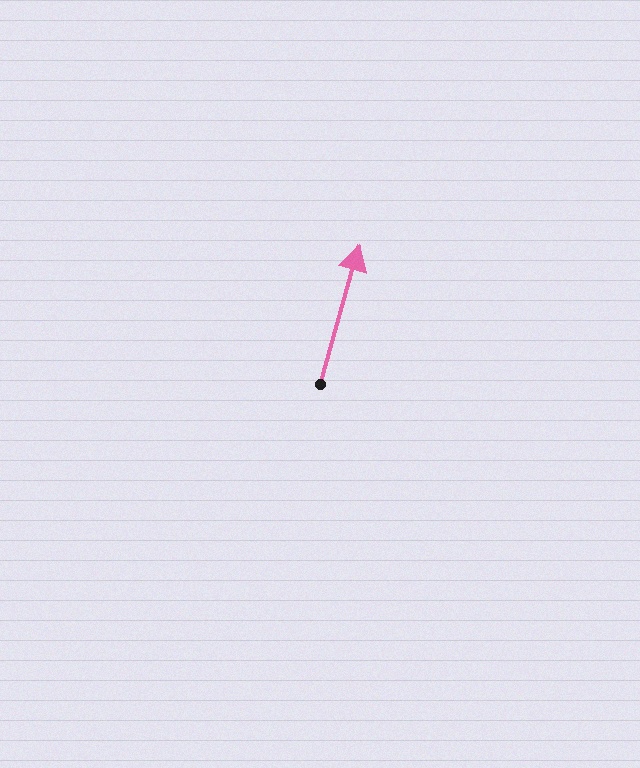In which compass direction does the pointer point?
North.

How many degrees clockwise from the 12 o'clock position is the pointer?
Approximately 16 degrees.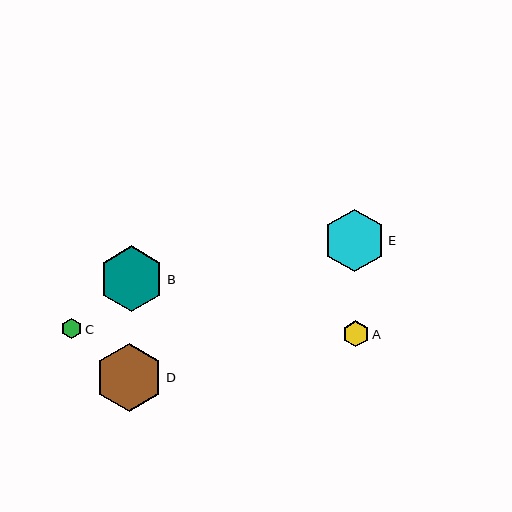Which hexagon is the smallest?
Hexagon C is the smallest with a size of approximately 21 pixels.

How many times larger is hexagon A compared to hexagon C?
Hexagon A is approximately 1.3 times the size of hexagon C.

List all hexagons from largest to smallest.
From largest to smallest: D, B, E, A, C.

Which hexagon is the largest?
Hexagon D is the largest with a size of approximately 68 pixels.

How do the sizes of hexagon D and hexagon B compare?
Hexagon D and hexagon B are approximately the same size.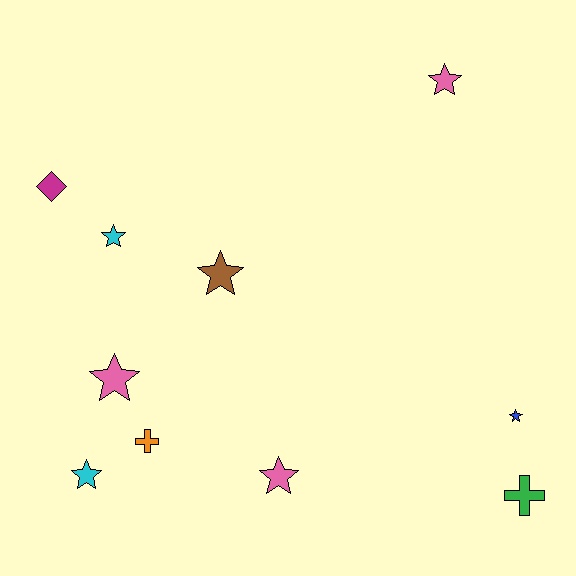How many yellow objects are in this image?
There are no yellow objects.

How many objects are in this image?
There are 10 objects.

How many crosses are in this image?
There are 2 crosses.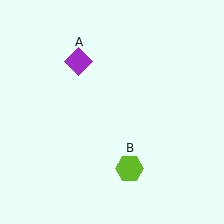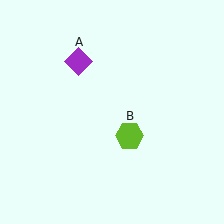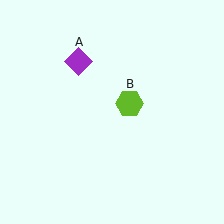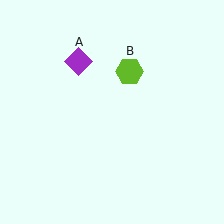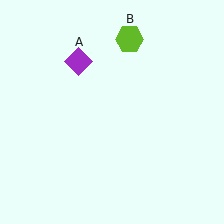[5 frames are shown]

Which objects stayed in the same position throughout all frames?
Purple diamond (object A) remained stationary.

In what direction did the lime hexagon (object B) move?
The lime hexagon (object B) moved up.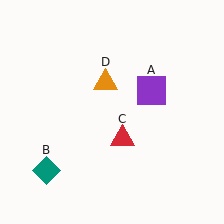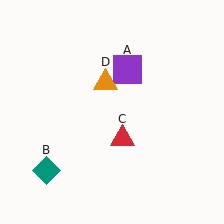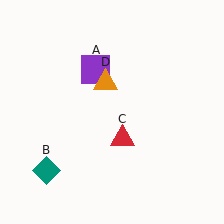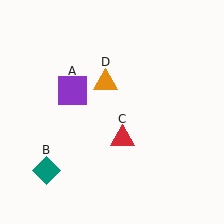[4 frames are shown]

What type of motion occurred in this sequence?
The purple square (object A) rotated counterclockwise around the center of the scene.